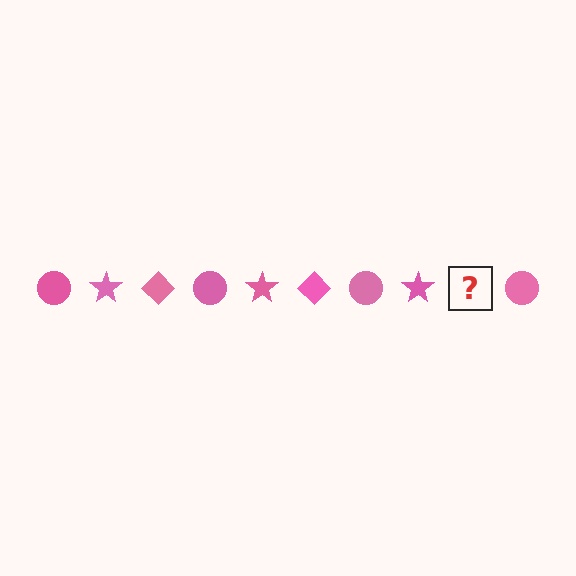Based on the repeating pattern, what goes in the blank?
The blank should be a pink diamond.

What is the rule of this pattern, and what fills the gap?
The rule is that the pattern cycles through circle, star, diamond shapes in pink. The gap should be filled with a pink diamond.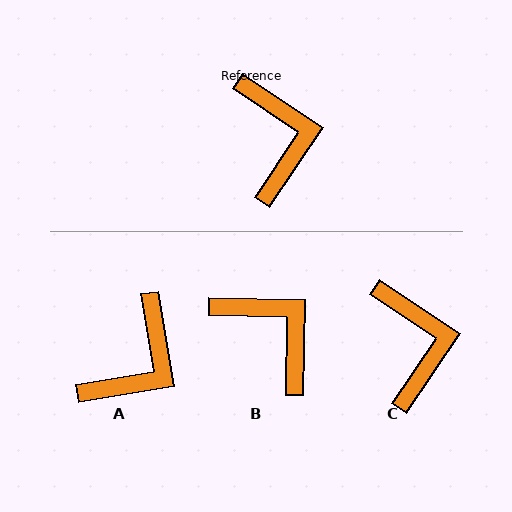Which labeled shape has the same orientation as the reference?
C.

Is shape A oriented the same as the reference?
No, it is off by about 47 degrees.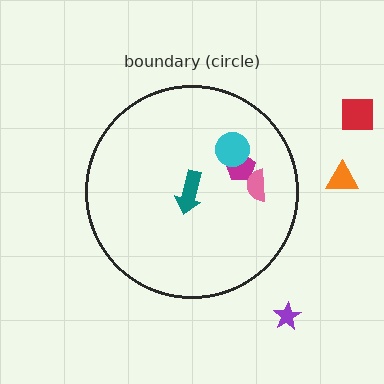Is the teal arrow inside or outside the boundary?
Inside.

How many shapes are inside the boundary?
4 inside, 3 outside.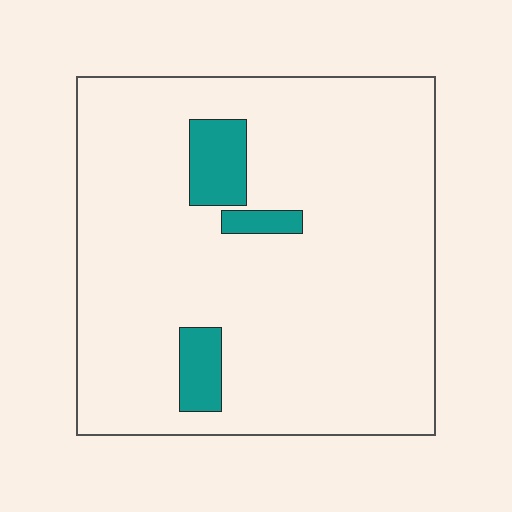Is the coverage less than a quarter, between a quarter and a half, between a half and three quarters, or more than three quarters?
Less than a quarter.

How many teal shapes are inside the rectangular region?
3.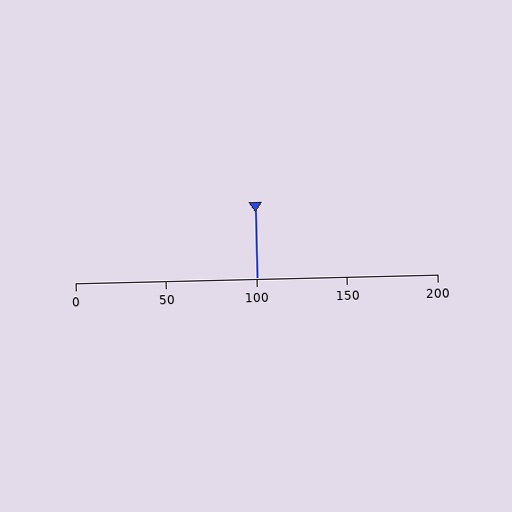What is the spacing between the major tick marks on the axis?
The major ticks are spaced 50 apart.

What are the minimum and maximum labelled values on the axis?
The axis runs from 0 to 200.